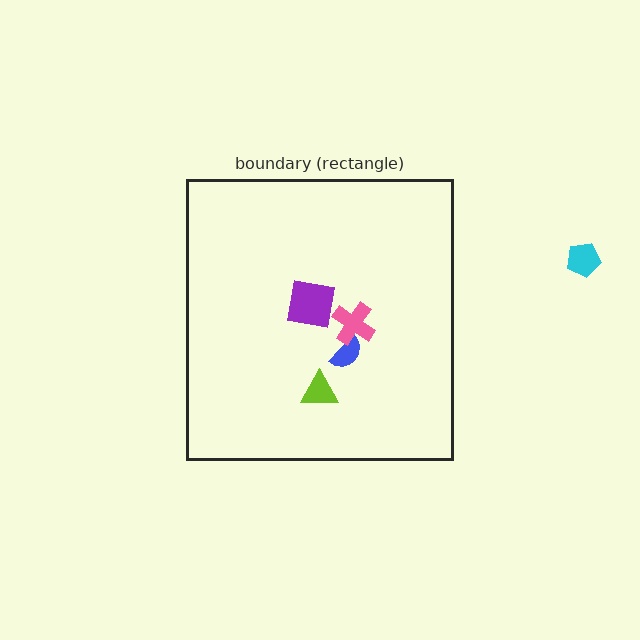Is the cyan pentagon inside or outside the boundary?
Outside.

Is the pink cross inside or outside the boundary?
Inside.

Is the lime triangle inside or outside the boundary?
Inside.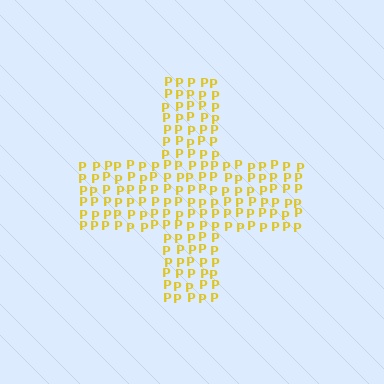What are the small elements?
The small elements are letter P's.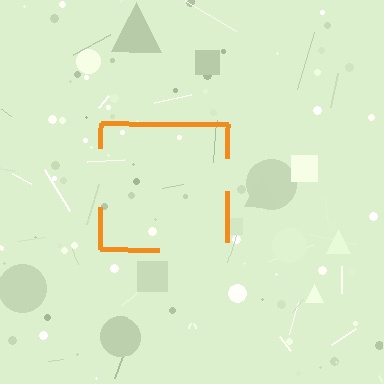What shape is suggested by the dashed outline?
The dashed outline suggests a square.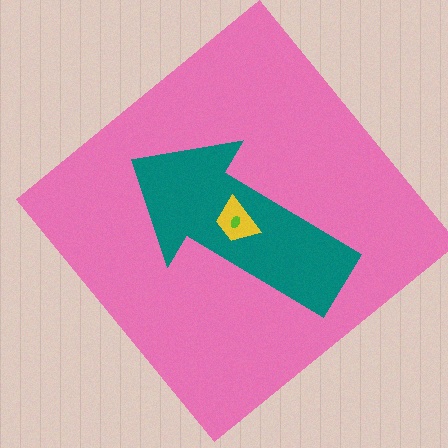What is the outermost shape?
The pink diamond.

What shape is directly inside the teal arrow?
The yellow trapezoid.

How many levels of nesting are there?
4.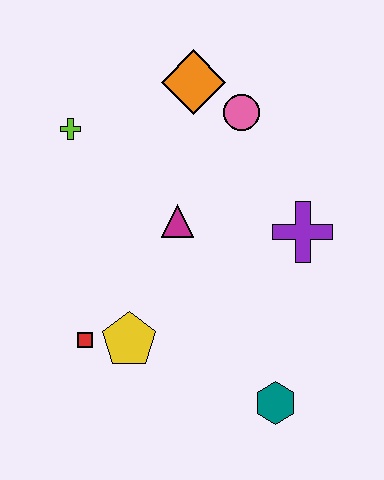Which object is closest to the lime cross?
The orange diamond is closest to the lime cross.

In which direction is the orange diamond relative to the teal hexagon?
The orange diamond is above the teal hexagon.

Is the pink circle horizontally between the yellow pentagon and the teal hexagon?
Yes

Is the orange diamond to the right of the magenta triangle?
Yes